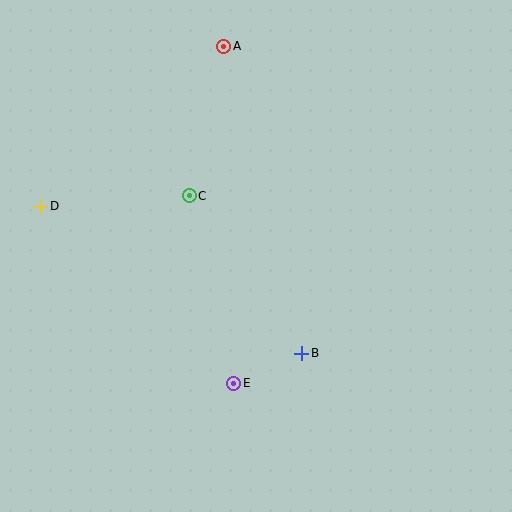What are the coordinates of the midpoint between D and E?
The midpoint between D and E is at (137, 295).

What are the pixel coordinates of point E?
Point E is at (234, 383).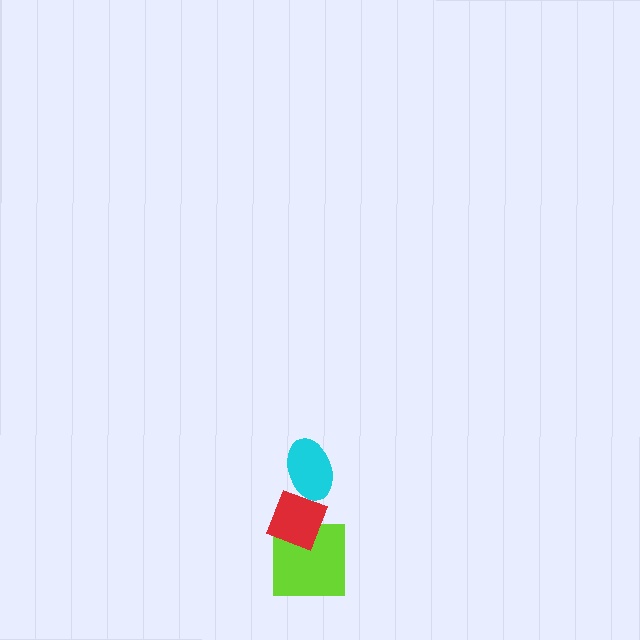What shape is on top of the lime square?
The red diamond is on top of the lime square.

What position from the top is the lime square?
The lime square is 3rd from the top.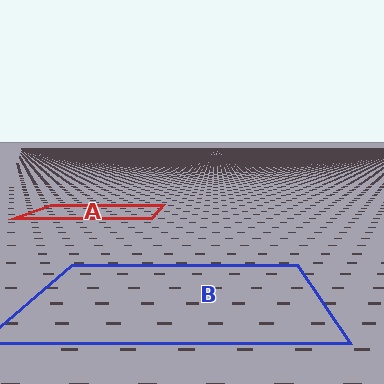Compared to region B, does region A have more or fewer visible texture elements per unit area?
Region A has more texture elements per unit area — they are packed more densely because it is farther away.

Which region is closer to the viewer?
Region B is closer. The texture elements there are larger and more spread out.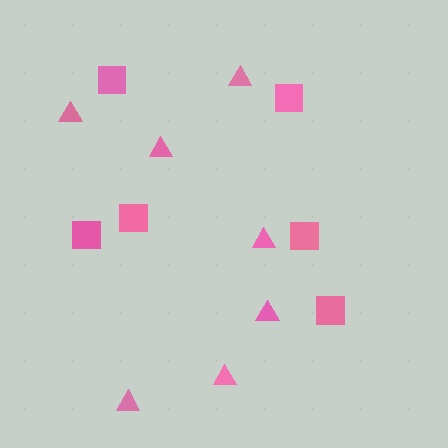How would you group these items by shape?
There are 2 groups: one group of triangles (7) and one group of squares (6).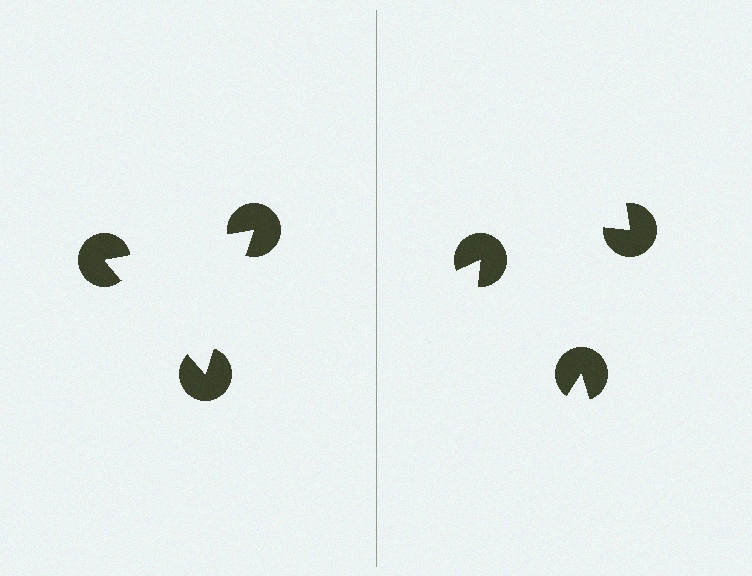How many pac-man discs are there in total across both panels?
6 — 3 on each side.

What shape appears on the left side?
An illusory triangle.